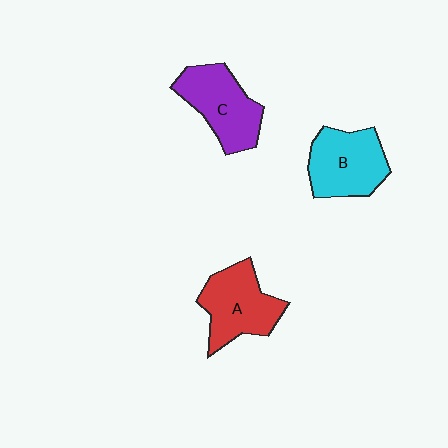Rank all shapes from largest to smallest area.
From largest to smallest: A (red), B (cyan), C (purple).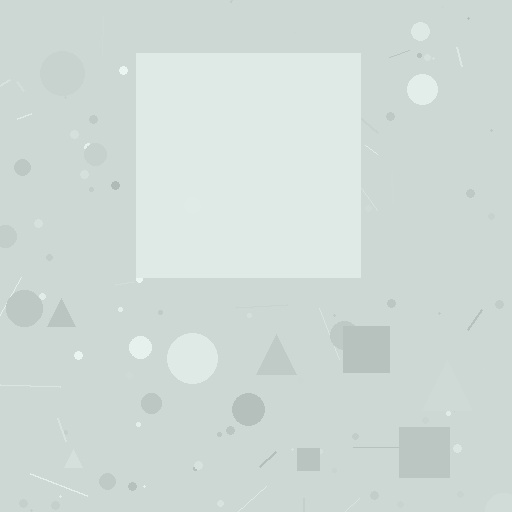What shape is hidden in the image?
A square is hidden in the image.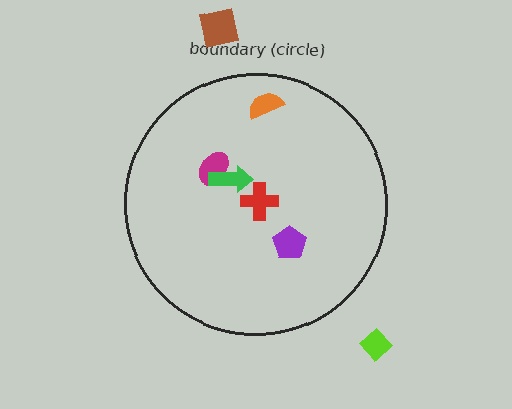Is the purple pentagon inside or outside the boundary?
Inside.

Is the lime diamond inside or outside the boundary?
Outside.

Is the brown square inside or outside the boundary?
Outside.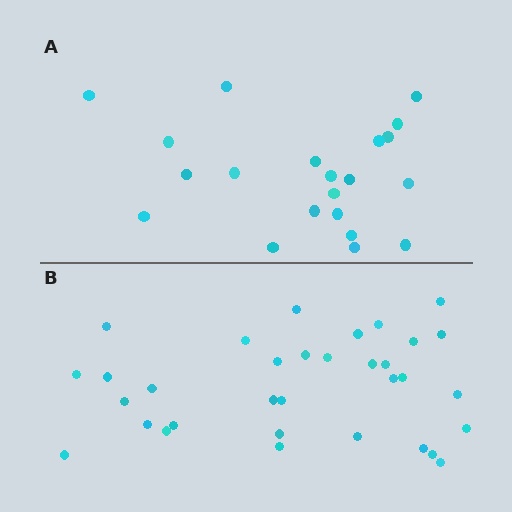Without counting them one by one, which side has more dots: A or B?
Region B (the bottom region) has more dots.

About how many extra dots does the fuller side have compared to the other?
Region B has roughly 12 or so more dots than region A.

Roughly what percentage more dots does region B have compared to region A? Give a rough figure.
About 55% more.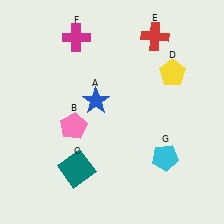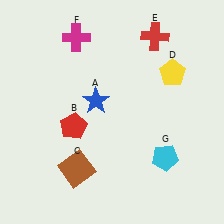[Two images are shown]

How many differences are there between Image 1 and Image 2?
There are 2 differences between the two images.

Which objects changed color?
B changed from pink to red. C changed from teal to brown.